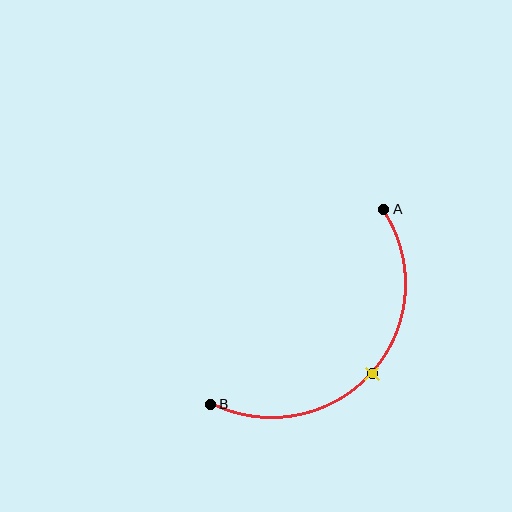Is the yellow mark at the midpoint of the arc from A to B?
Yes. The yellow mark lies on the arc at equal arc-length from both A and B — it is the arc midpoint.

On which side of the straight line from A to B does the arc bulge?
The arc bulges below and to the right of the straight line connecting A and B.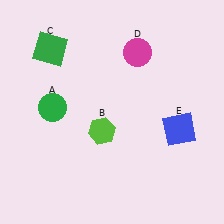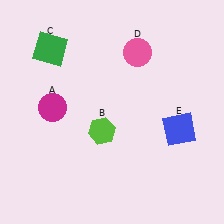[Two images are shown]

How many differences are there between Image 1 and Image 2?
There are 2 differences between the two images.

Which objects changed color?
A changed from green to magenta. D changed from magenta to pink.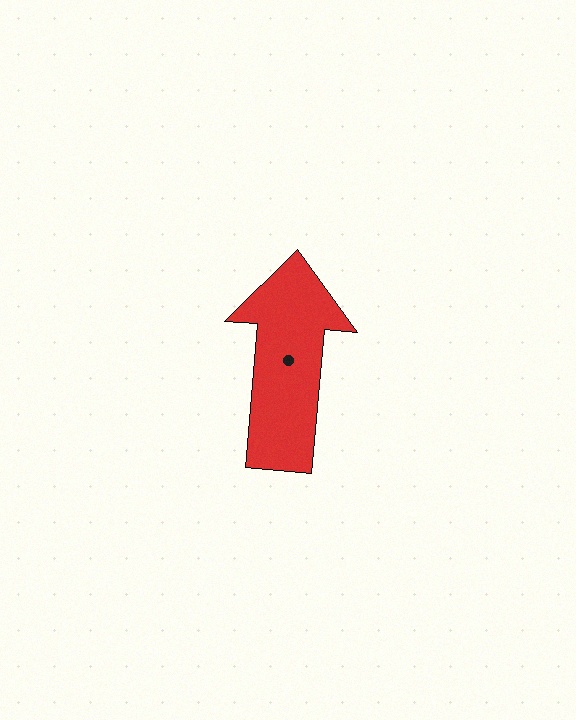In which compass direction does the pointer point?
North.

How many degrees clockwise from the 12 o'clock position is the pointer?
Approximately 5 degrees.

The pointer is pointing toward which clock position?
Roughly 12 o'clock.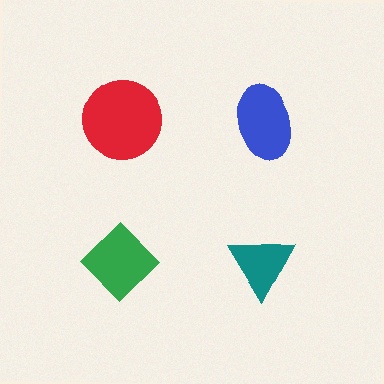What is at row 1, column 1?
A red circle.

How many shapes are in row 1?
2 shapes.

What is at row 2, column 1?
A green diamond.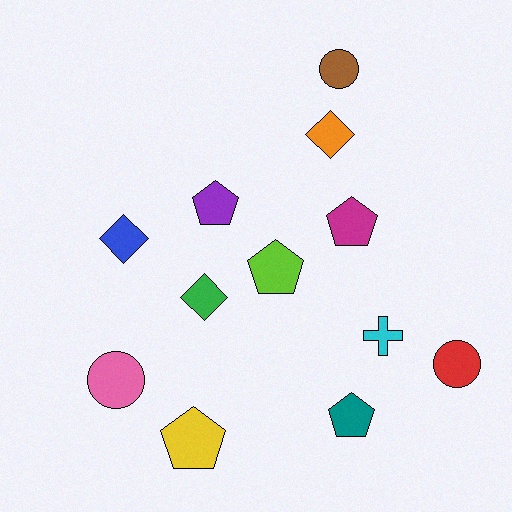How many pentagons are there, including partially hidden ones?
There are 5 pentagons.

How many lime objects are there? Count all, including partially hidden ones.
There is 1 lime object.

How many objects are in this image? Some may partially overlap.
There are 12 objects.